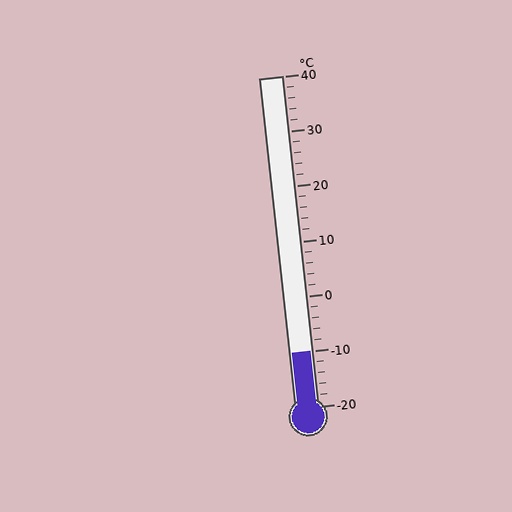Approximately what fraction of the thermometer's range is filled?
The thermometer is filled to approximately 15% of its range.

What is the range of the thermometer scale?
The thermometer scale ranges from -20°C to 40°C.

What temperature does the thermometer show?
The thermometer shows approximately -10°C.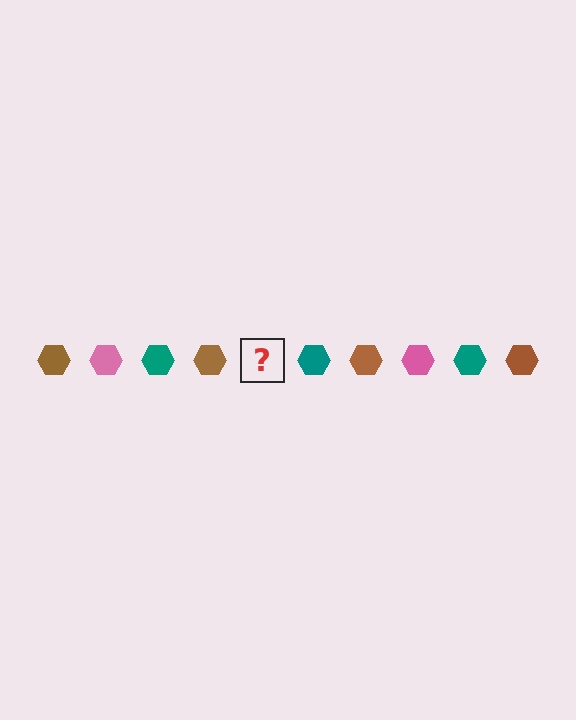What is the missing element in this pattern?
The missing element is a pink hexagon.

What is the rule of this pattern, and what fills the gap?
The rule is that the pattern cycles through brown, pink, teal hexagons. The gap should be filled with a pink hexagon.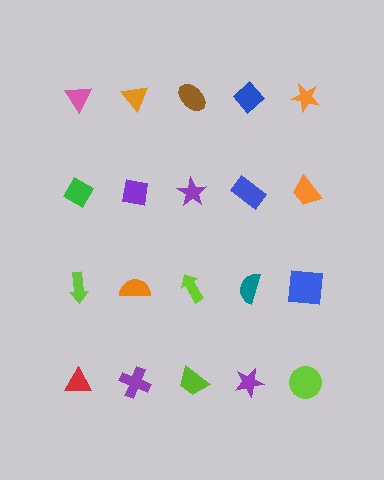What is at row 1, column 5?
An orange star.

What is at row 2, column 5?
An orange trapezoid.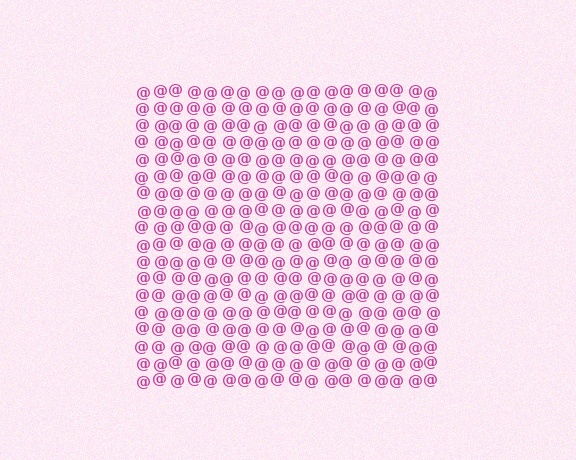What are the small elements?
The small elements are at signs.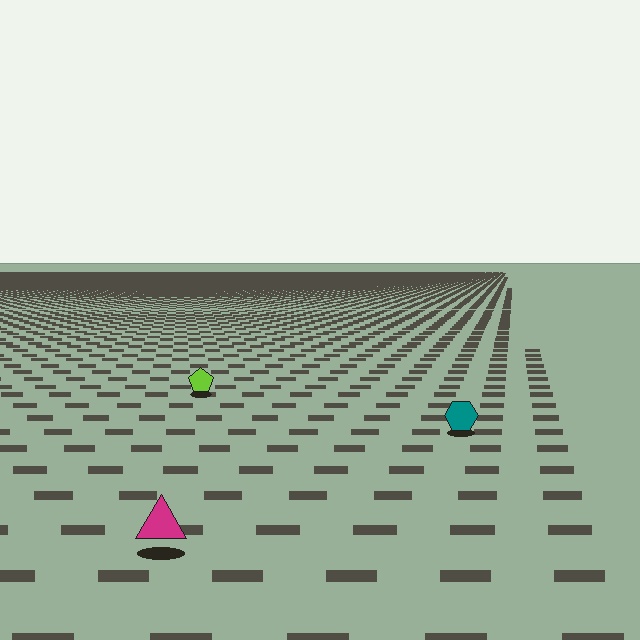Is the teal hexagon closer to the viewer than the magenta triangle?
No. The magenta triangle is closer — you can tell from the texture gradient: the ground texture is coarser near it.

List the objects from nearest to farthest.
From nearest to farthest: the magenta triangle, the teal hexagon, the lime pentagon.